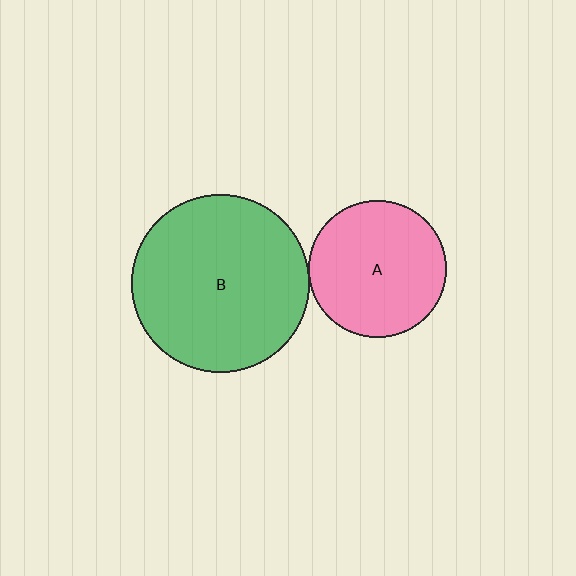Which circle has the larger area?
Circle B (green).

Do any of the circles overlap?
No, none of the circles overlap.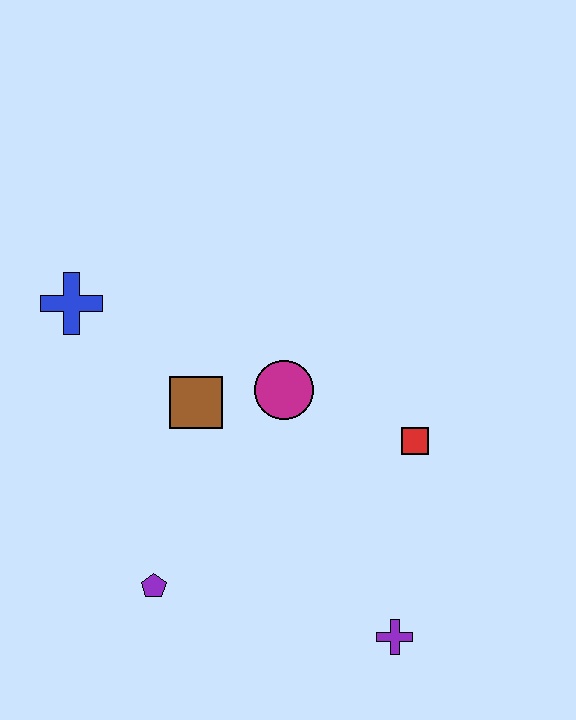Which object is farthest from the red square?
The blue cross is farthest from the red square.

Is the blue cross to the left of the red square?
Yes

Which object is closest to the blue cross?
The brown square is closest to the blue cross.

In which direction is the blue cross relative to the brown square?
The blue cross is to the left of the brown square.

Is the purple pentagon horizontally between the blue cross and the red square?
Yes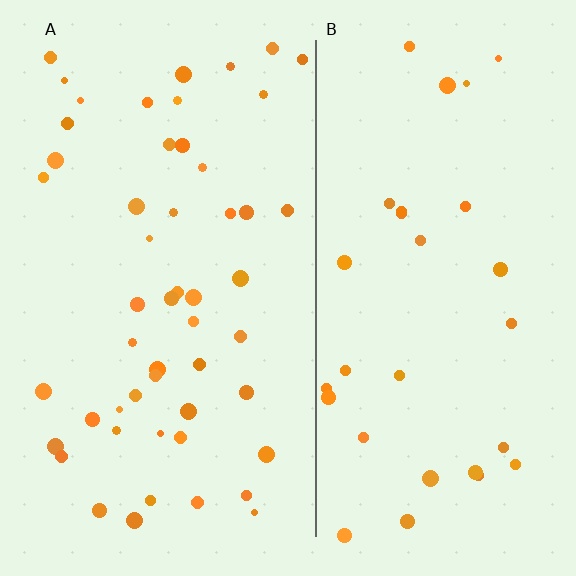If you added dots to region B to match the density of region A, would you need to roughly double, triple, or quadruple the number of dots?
Approximately double.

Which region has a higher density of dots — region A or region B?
A (the left).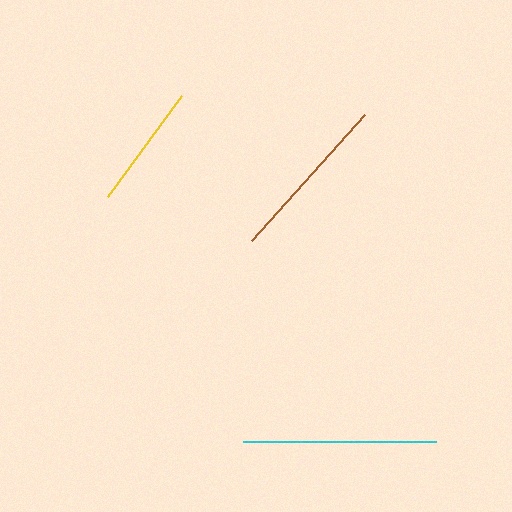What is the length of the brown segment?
The brown segment is approximately 170 pixels long.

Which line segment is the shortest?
The yellow line is the shortest at approximately 125 pixels.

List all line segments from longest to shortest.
From longest to shortest: cyan, brown, yellow.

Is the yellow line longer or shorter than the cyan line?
The cyan line is longer than the yellow line.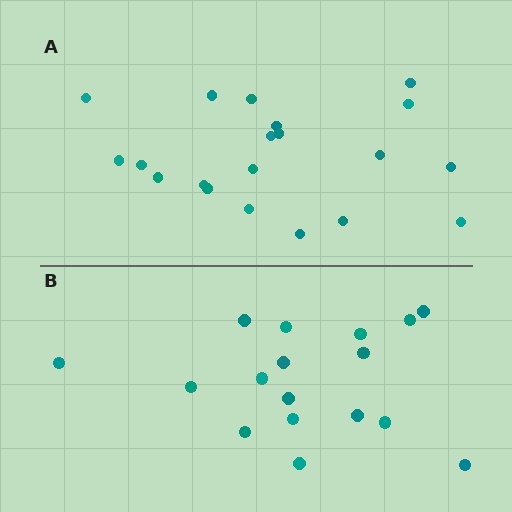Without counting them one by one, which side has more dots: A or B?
Region A (the top region) has more dots.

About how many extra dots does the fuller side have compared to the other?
Region A has just a few more — roughly 2 or 3 more dots than region B.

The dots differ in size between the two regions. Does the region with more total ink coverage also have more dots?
No. Region B has more total ink coverage because its dots are larger, but region A actually contains more individual dots. Total area can be misleading — the number of items is what matters here.